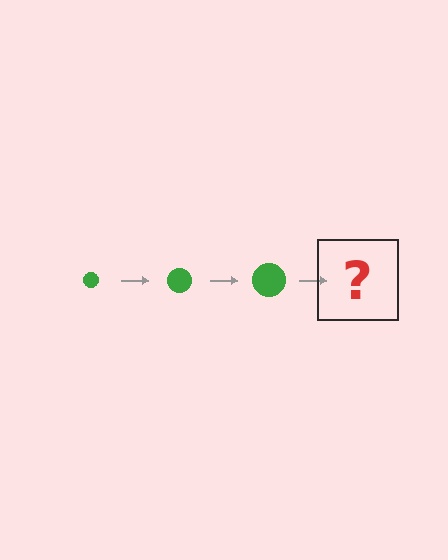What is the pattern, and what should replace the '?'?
The pattern is that the circle gets progressively larger each step. The '?' should be a green circle, larger than the previous one.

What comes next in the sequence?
The next element should be a green circle, larger than the previous one.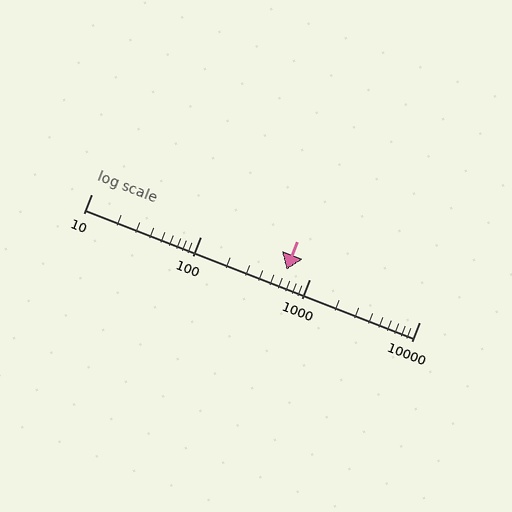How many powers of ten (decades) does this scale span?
The scale spans 3 decades, from 10 to 10000.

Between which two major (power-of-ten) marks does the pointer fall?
The pointer is between 100 and 1000.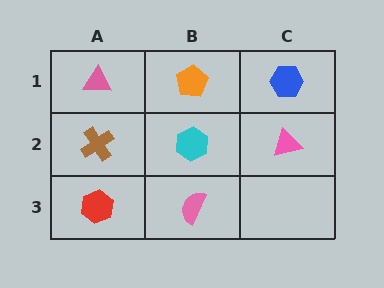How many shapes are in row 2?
3 shapes.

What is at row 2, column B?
A cyan hexagon.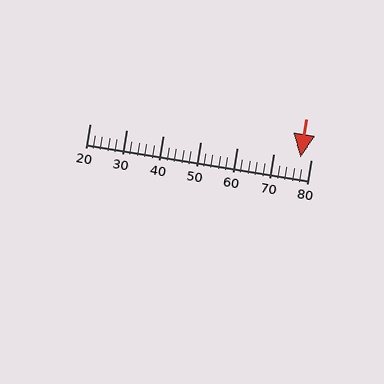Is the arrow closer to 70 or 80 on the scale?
The arrow is closer to 80.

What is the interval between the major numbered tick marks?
The major tick marks are spaced 10 units apart.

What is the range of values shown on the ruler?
The ruler shows values from 20 to 80.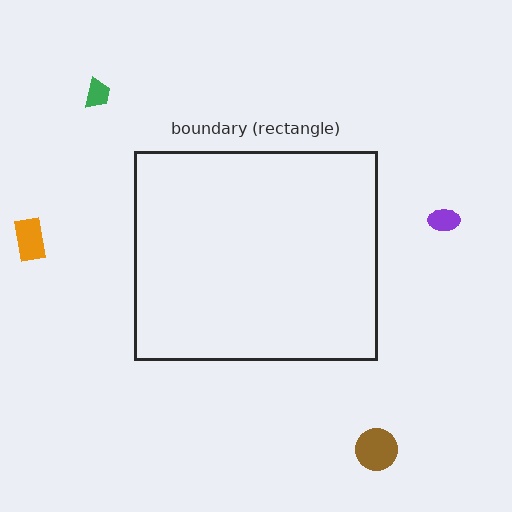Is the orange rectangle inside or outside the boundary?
Outside.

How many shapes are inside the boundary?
0 inside, 4 outside.